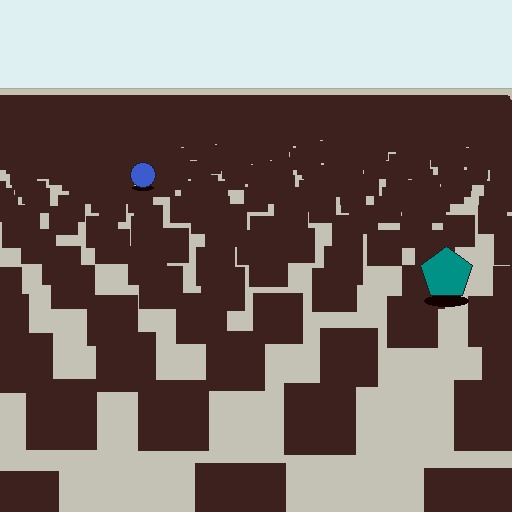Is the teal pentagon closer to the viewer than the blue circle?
Yes. The teal pentagon is closer — you can tell from the texture gradient: the ground texture is coarser near it.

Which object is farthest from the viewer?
The blue circle is farthest from the viewer. It appears smaller and the ground texture around it is denser.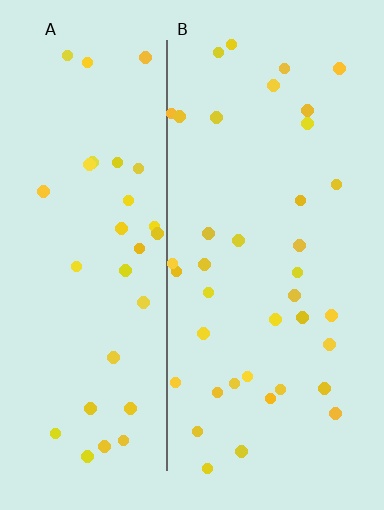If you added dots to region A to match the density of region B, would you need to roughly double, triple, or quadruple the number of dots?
Approximately double.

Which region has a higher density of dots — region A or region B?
B (the right).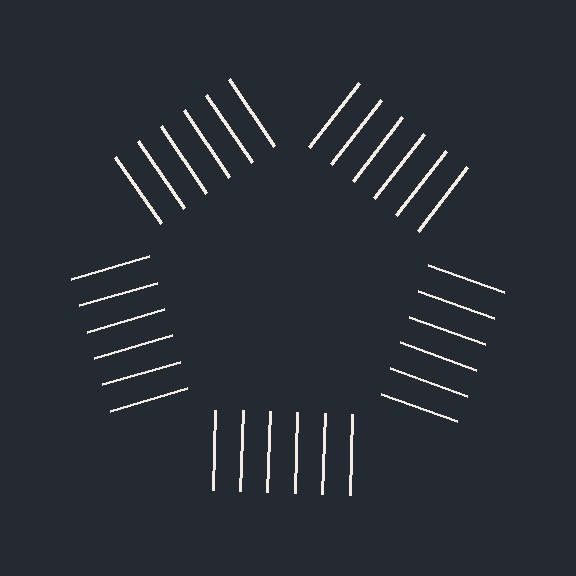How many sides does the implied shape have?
5 sides — the line-ends trace a pentagon.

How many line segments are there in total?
30 — 6 along each of the 5 edges.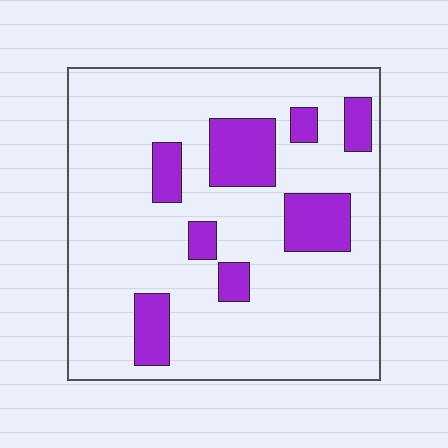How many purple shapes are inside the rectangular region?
8.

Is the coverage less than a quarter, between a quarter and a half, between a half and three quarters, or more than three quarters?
Less than a quarter.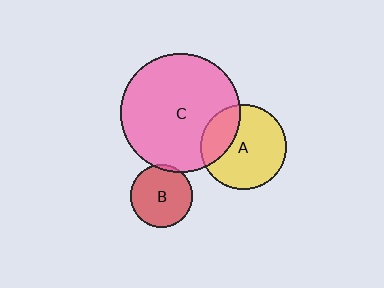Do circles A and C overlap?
Yes.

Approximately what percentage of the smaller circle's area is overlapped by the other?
Approximately 25%.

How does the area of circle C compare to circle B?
Approximately 3.7 times.